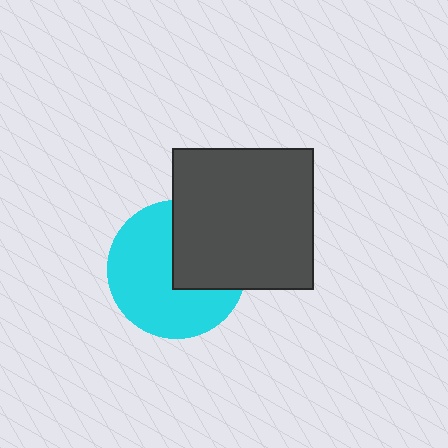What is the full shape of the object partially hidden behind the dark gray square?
The partially hidden object is a cyan circle.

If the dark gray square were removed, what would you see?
You would see the complete cyan circle.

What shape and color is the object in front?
The object in front is a dark gray square.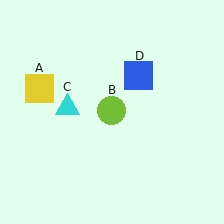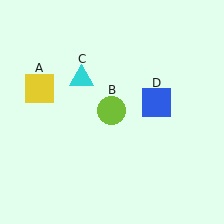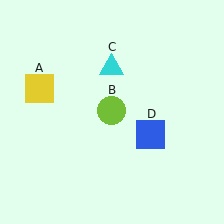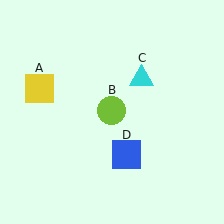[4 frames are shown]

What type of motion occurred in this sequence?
The cyan triangle (object C), blue square (object D) rotated clockwise around the center of the scene.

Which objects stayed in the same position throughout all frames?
Yellow square (object A) and lime circle (object B) remained stationary.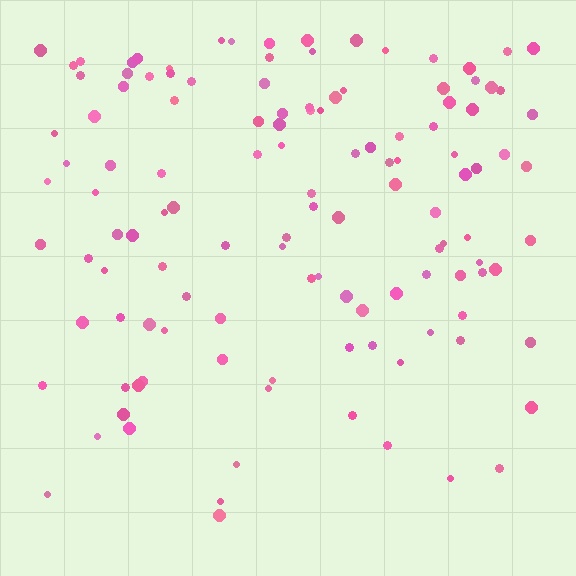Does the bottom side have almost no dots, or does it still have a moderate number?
Still a moderate number, just noticeably fewer than the top.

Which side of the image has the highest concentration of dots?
The top.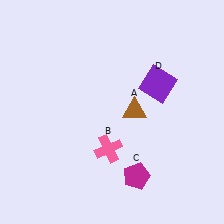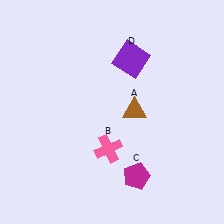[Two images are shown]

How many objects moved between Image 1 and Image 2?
1 object moved between the two images.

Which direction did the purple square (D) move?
The purple square (D) moved left.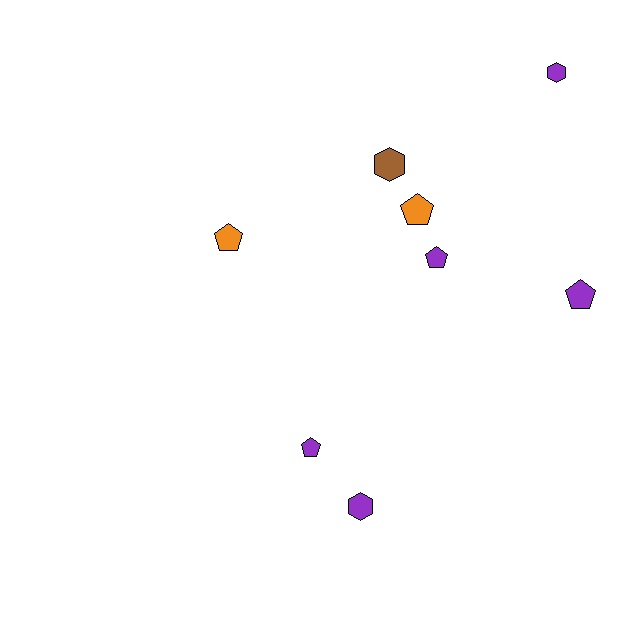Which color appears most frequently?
Purple, with 5 objects.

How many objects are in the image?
There are 8 objects.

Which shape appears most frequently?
Pentagon, with 5 objects.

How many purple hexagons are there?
There are 2 purple hexagons.